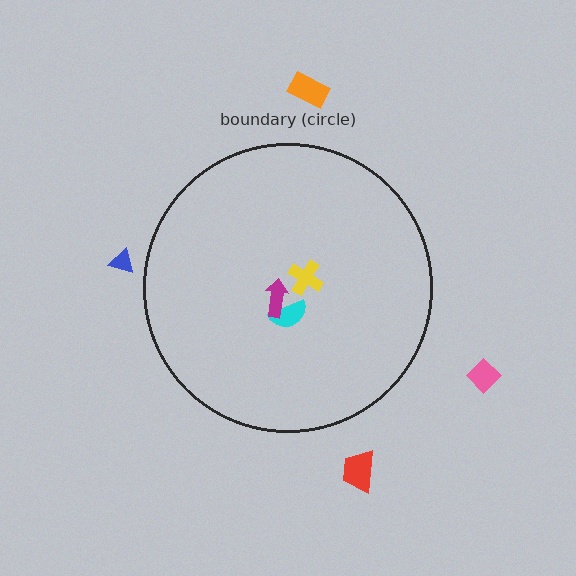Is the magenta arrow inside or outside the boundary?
Inside.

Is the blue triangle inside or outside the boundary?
Outside.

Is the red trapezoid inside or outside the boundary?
Outside.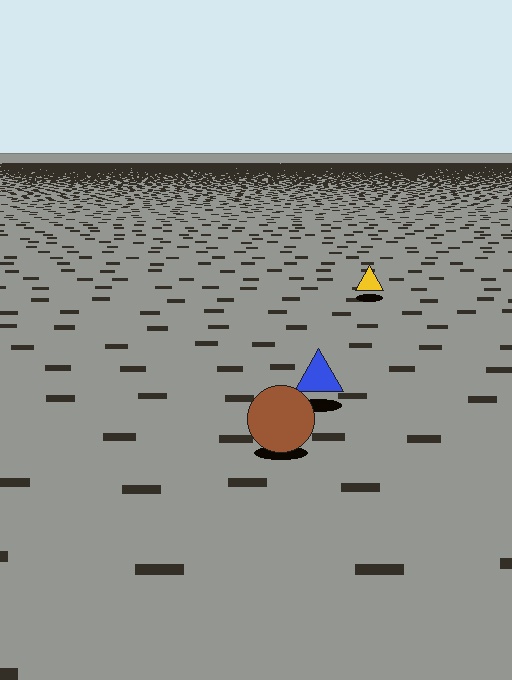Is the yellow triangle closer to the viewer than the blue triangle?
No. The blue triangle is closer — you can tell from the texture gradient: the ground texture is coarser near it.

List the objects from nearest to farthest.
From nearest to farthest: the brown circle, the blue triangle, the yellow triangle.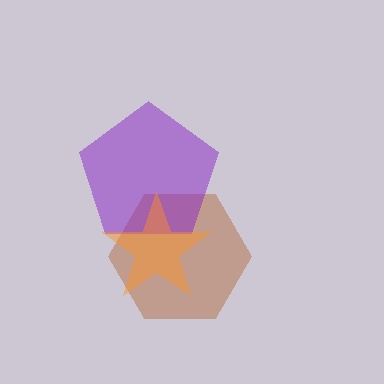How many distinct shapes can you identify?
There are 3 distinct shapes: a brown hexagon, a purple pentagon, an orange star.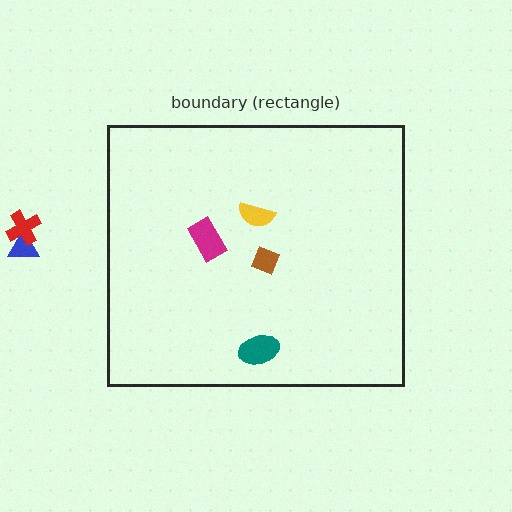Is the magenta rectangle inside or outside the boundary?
Inside.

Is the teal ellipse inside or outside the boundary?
Inside.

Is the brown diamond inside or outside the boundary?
Inside.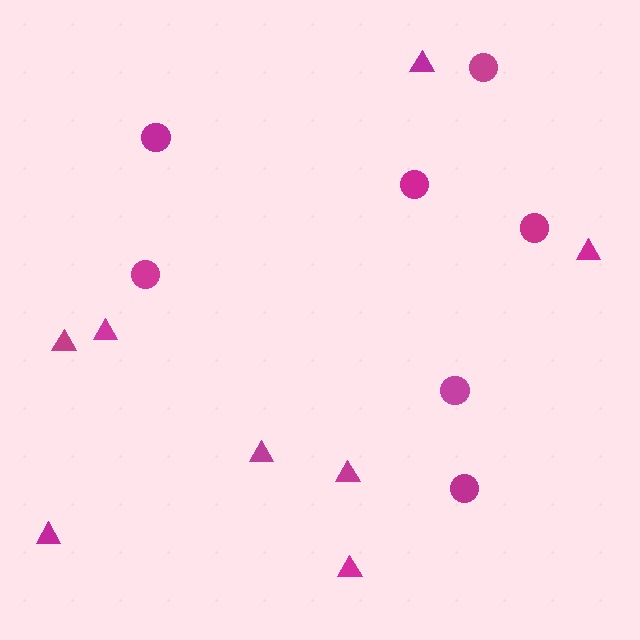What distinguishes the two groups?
There are 2 groups: one group of circles (7) and one group of triangles (8).